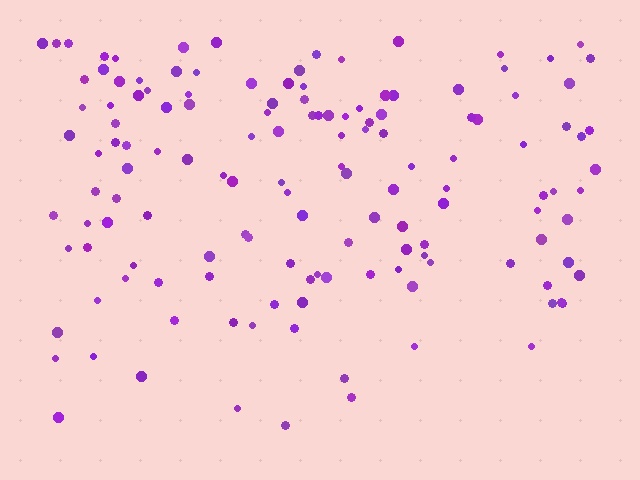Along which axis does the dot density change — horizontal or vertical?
Vertical.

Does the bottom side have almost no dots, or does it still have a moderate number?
Still a moderate number, just noticeably fewer than the top.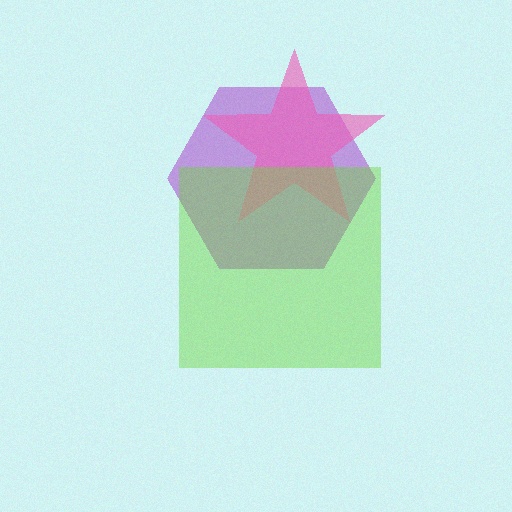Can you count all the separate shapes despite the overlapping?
Yes, there are 3 separate shapes.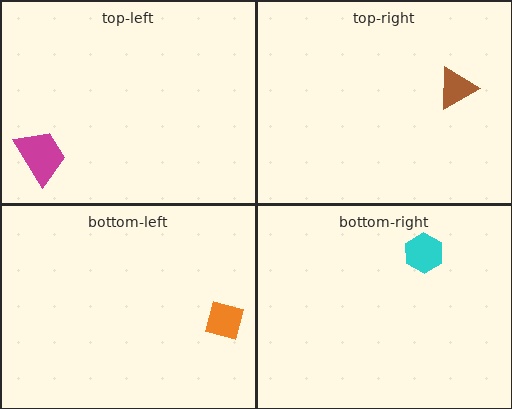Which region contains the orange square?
The bottom-left region.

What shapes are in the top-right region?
The brown triangle.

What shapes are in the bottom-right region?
The cyan hexagon.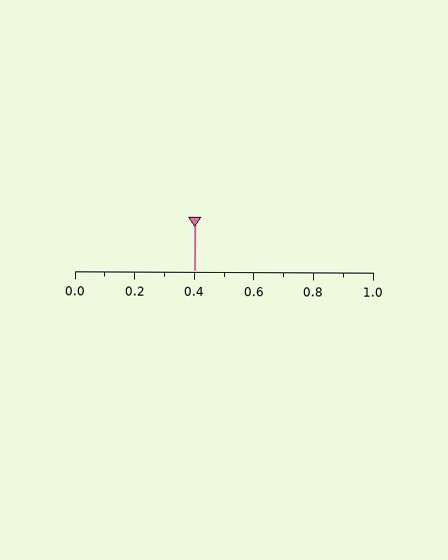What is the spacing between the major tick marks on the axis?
The major ticks are spaced 0.2 apart.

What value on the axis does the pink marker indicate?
The marker indicates approximately 0.4.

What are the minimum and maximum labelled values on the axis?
The axis runs from 0.0 to 1.0.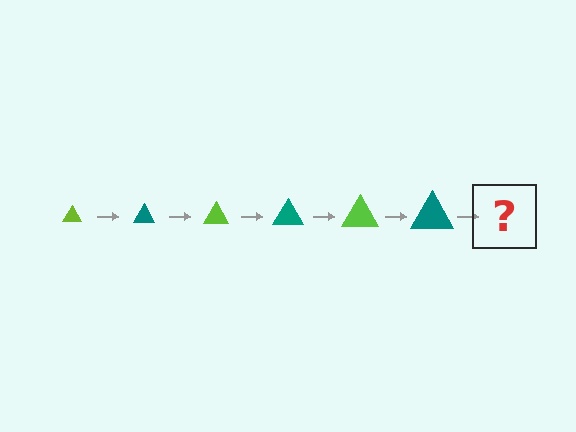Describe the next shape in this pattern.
It should be a lime triangle, larger than the previous one.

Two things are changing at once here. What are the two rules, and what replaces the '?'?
The two rules are that the triangle grows larger each step and the color cycles through lime and teal. The '?' should be a lime triangle, larger than the previous one.